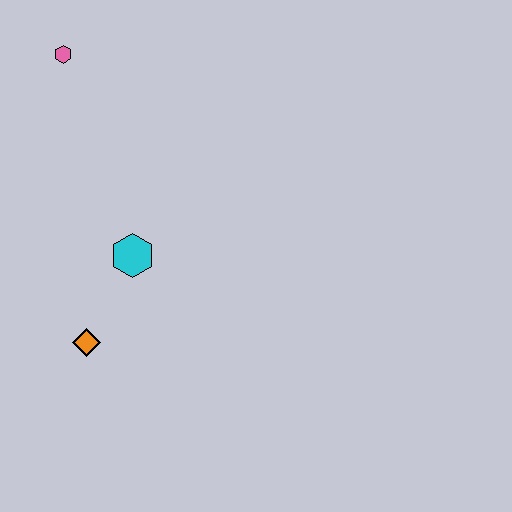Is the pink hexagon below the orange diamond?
No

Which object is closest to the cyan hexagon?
The orange diamond is closest to the cyan hexagon.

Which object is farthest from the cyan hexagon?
The pink hexagon is farthest from the cyan hexagon.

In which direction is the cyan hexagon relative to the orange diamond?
The cyan hexagon is above the orange diamond.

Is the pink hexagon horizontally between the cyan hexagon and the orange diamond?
No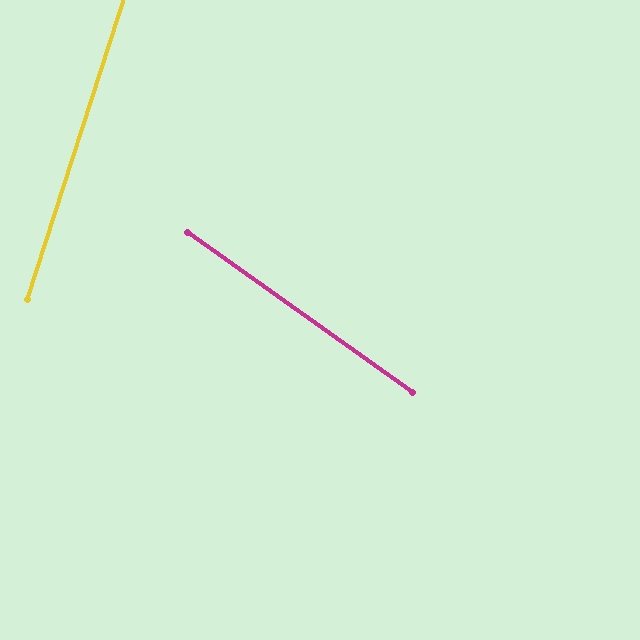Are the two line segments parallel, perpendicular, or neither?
Neither parallel nor perpendicular — they differ by about 72°.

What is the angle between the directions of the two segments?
Approximately 72 degrees.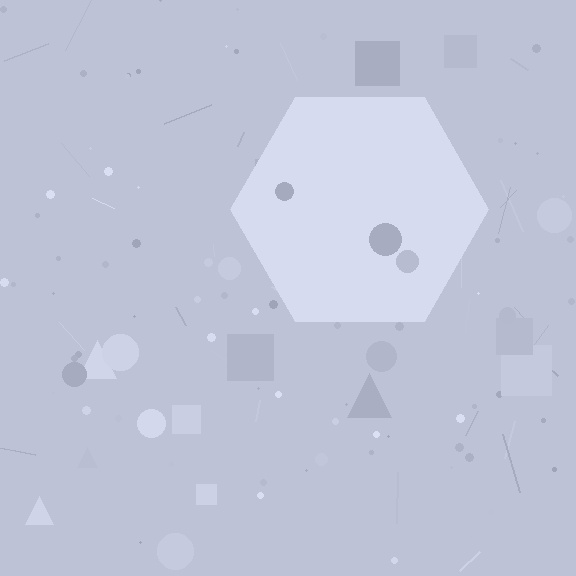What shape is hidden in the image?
A hexagon is hidden in the image.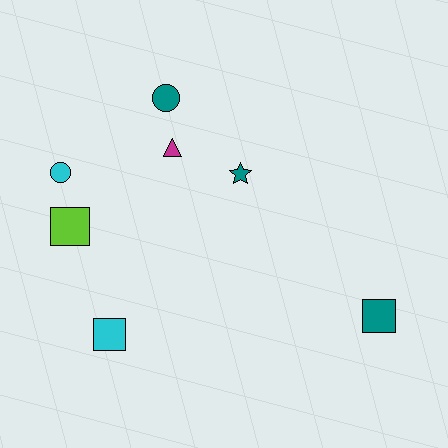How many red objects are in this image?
There are no red objects.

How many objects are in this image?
There are 7 objects.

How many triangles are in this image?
There is 1 triangle.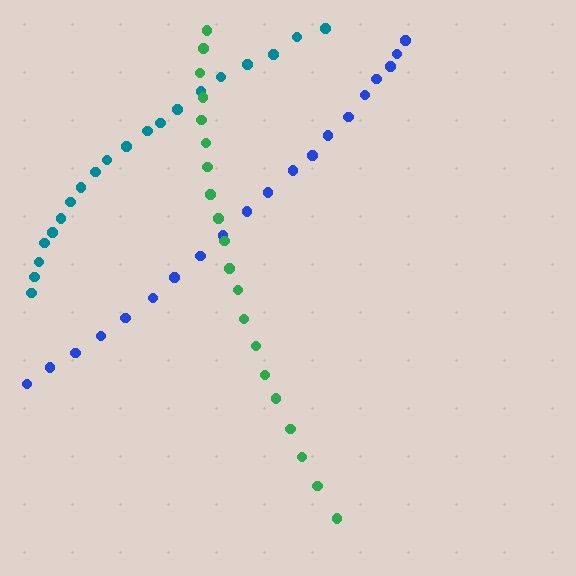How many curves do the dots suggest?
There are 3 distinct paths.